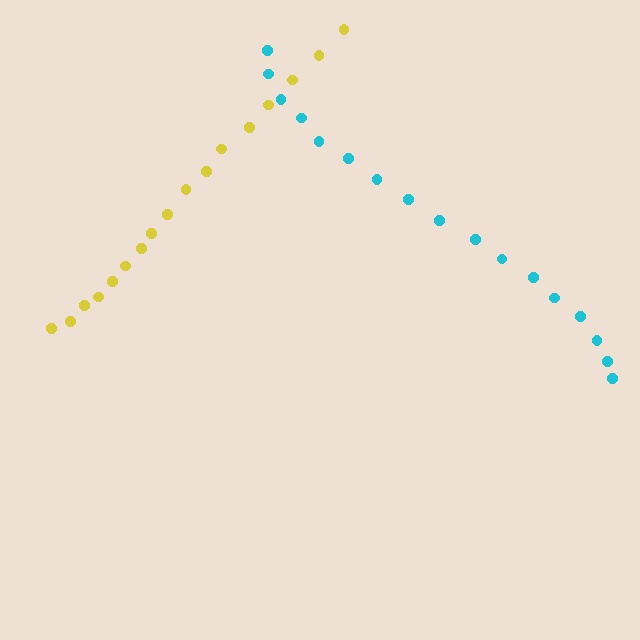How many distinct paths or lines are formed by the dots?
There are 2 distinct paths.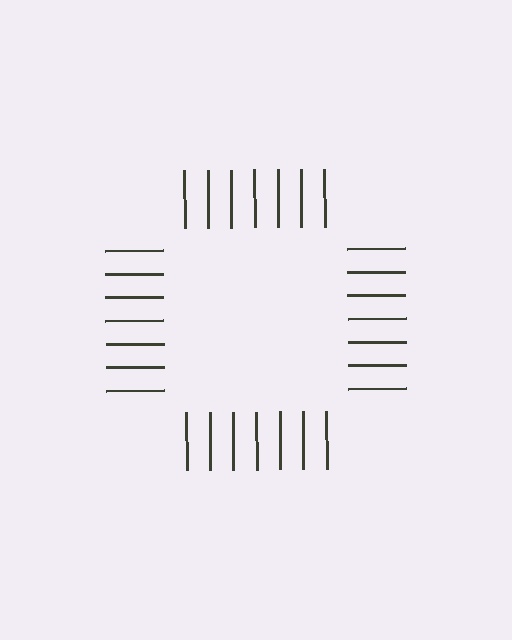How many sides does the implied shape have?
4 sides — the line-ends trace a square.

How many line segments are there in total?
28 — 7 along each of the 4 edges.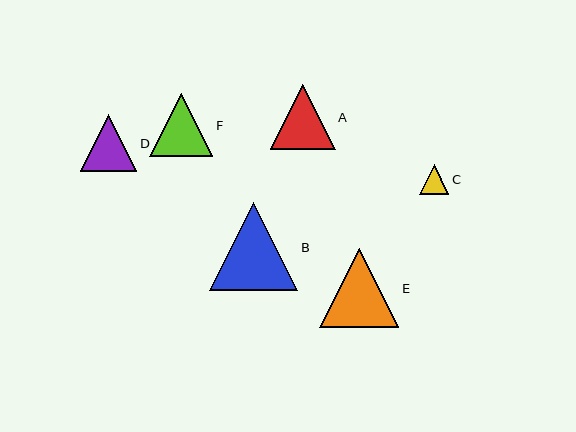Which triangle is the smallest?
Triangle C is the smallest with a size of approximately 29 pixels.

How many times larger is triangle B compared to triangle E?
Triangle B is approximately 1.1 times the size of triangle E.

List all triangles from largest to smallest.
From largest to smallest: B, E, A, F, D, C.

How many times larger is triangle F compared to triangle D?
Triangle F is approximately 1.1 times the size of triangle D.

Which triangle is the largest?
Triangle B is the largest with a size of approximately 89 pixels.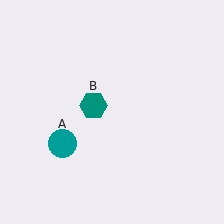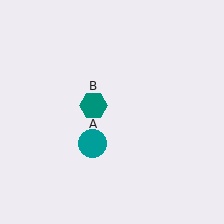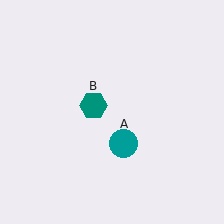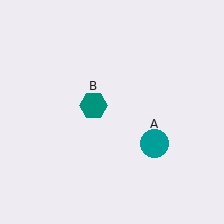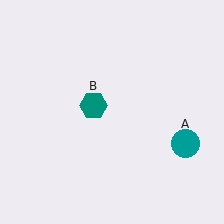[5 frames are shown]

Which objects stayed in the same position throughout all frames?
Teal hexagon (object B) remained stationary.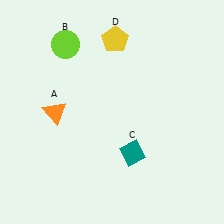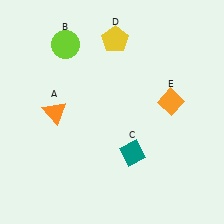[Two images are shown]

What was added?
An orange diamond (E) was added in Image 2.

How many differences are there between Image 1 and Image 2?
There is 1 difference between the two images.